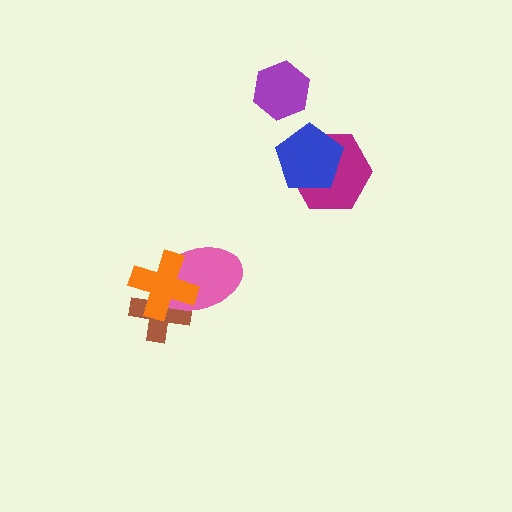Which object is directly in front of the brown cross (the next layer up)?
The pink ellipse is directly in front of the brown cross.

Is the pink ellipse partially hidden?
Yes, it is partially covered by another shape.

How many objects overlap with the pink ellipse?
2 objects overlap with the pink ellipse.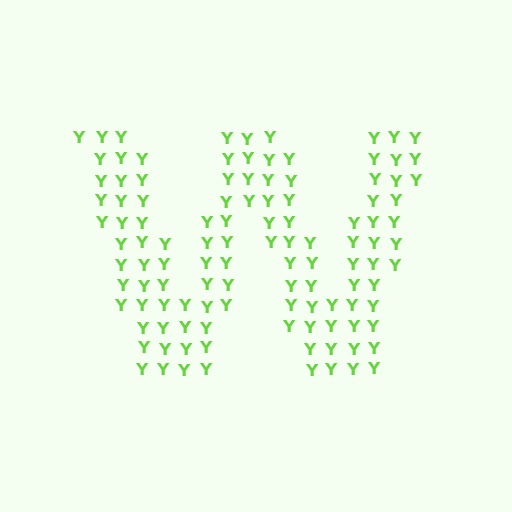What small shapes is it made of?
It is made of small letter Y's.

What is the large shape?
The large shape is the letter W.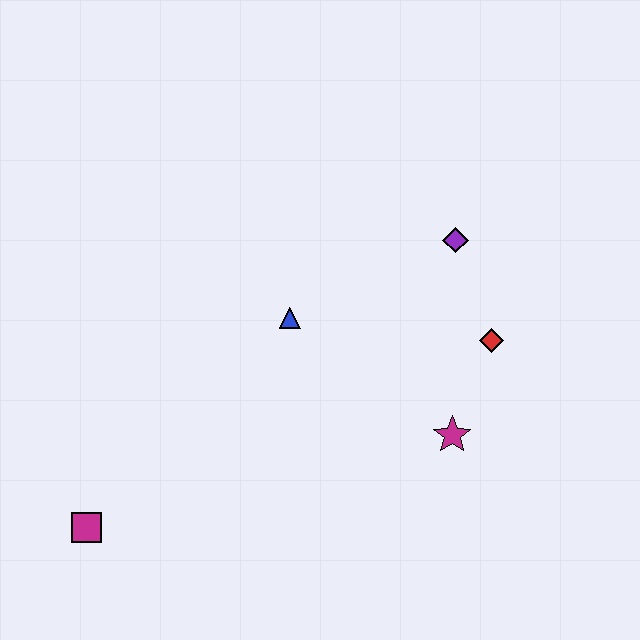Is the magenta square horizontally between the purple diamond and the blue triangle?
No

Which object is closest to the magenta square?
The blue triangle is closest to the magenta square.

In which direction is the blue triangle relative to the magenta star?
The blue triangle is to the left of the magenta star.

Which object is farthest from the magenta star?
The magenta square is farthest from the magenta star.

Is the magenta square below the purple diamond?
Yes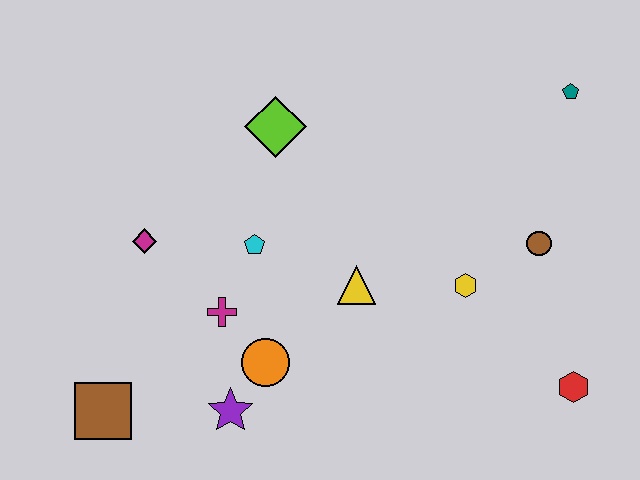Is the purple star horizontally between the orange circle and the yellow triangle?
No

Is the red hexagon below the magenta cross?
Yes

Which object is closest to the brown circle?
The yellow hexagon is closest to the brown circle.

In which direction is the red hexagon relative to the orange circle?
The red hexagon is to the right of the orange circle.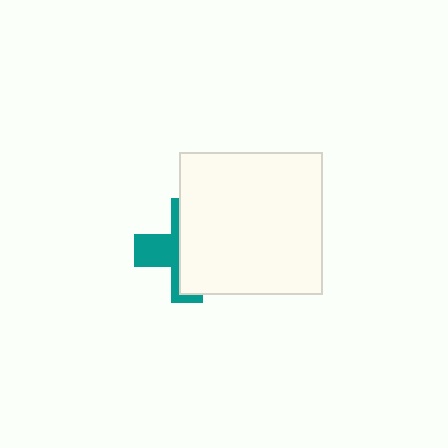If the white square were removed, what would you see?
You would see the complete teal cross.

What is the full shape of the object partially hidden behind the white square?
The partially hidden object is a teal cross.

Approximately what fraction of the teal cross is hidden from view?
Roughly 61% of the teal cross is hidden behind the white square.